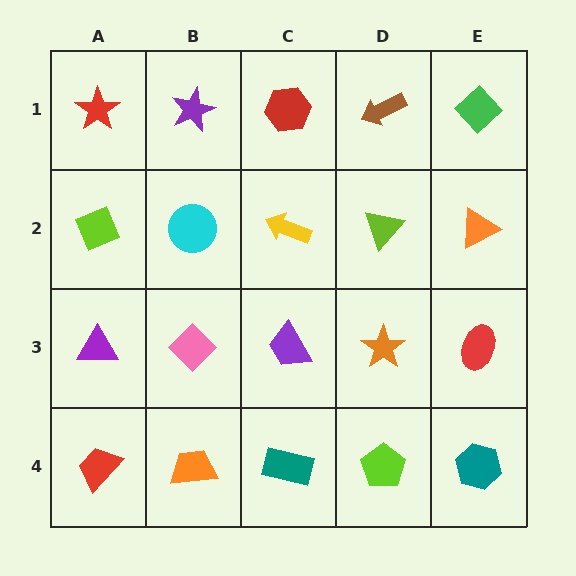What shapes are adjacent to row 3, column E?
An orange triangle (row 2, column E), a teal hexagon (row 4, column E), an orange star (row 3, column D).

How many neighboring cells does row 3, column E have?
3.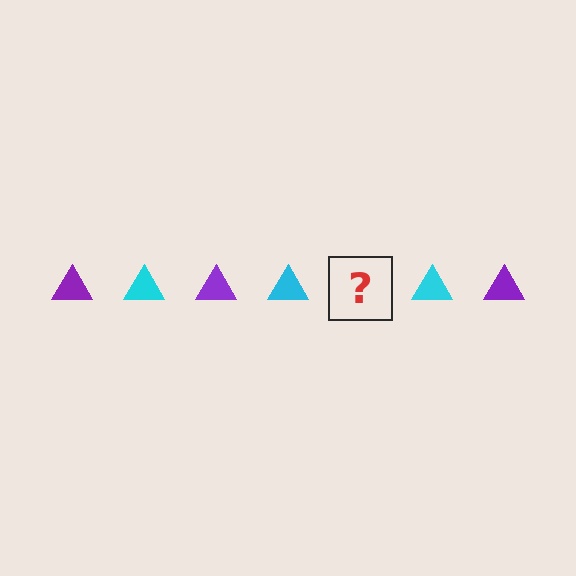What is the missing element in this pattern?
The missing element is a purple triangle.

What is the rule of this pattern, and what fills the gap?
The rule is that the pattern cycles through purple, cyan triangles. The gap should be filled with a purple triangle.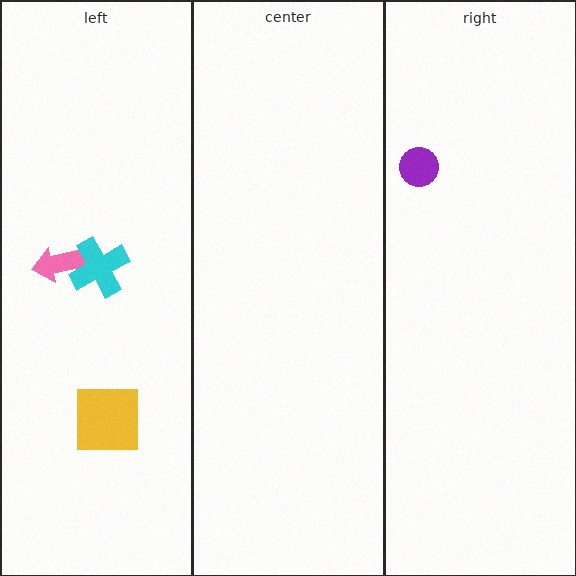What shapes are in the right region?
The purple circle.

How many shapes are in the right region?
1.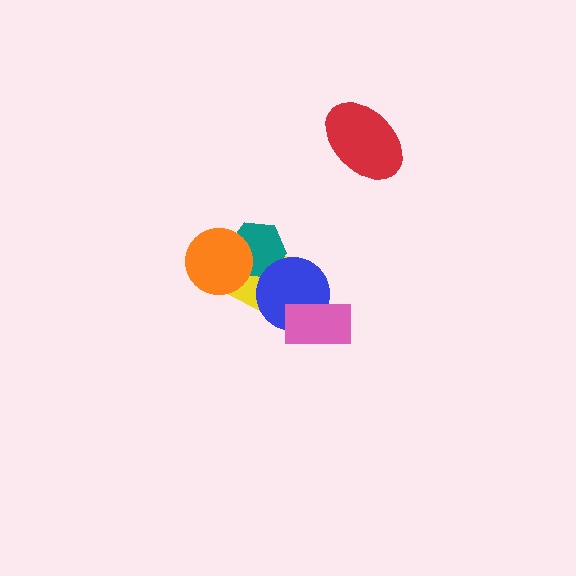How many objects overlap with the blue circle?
3 objects overlap with the blue circle.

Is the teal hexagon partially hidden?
Yes, it is partially covered by another shape.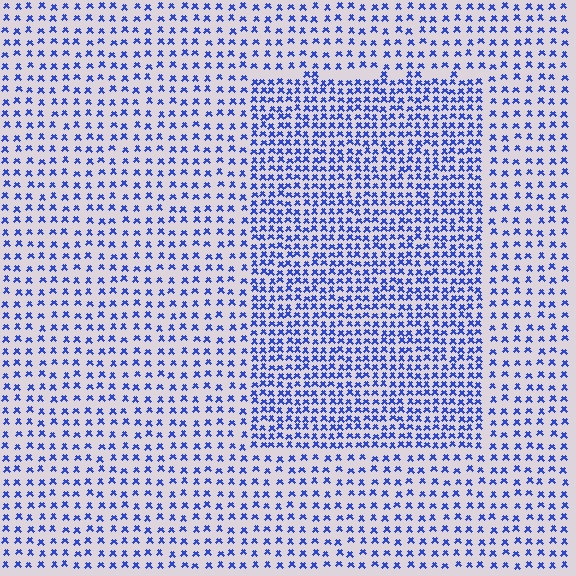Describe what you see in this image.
The image contains small blue elements arranged at two different densities. A rectangle-shaped region is visible where the elements are more densely packed than the surrounding area.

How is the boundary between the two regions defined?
The boundary is defined by a change in element density (approximately 1.9x ratio). All elements are the same color, size, and shape.